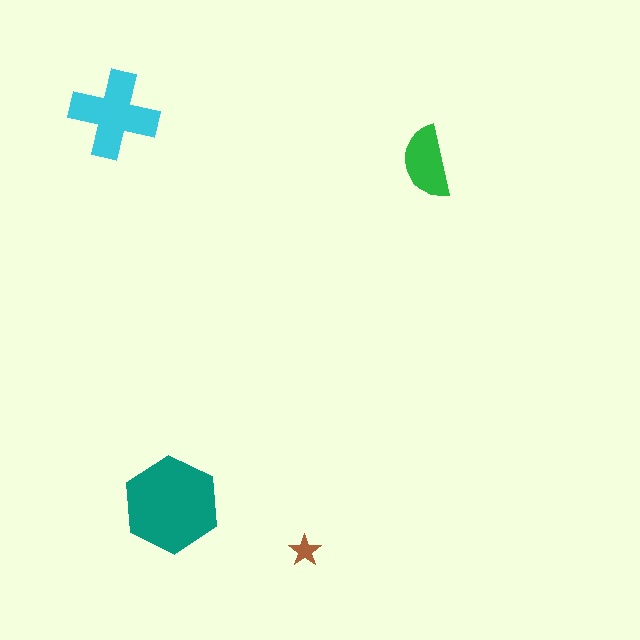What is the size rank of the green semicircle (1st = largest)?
3rd.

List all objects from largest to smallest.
The teal hexagon, the cyan cross, the green semicircle, the brown star.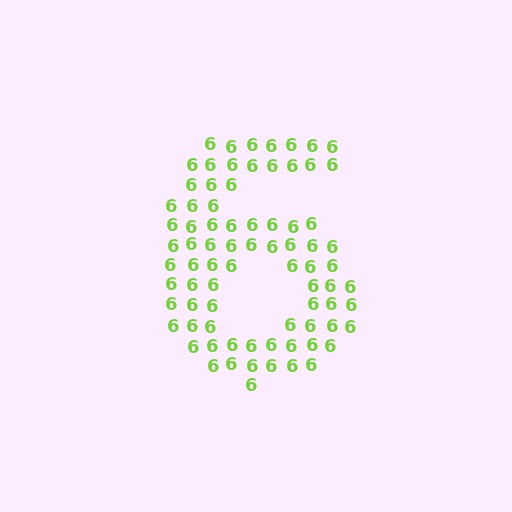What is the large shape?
The large shape is the digit 6.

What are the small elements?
The small elements are digit 6's.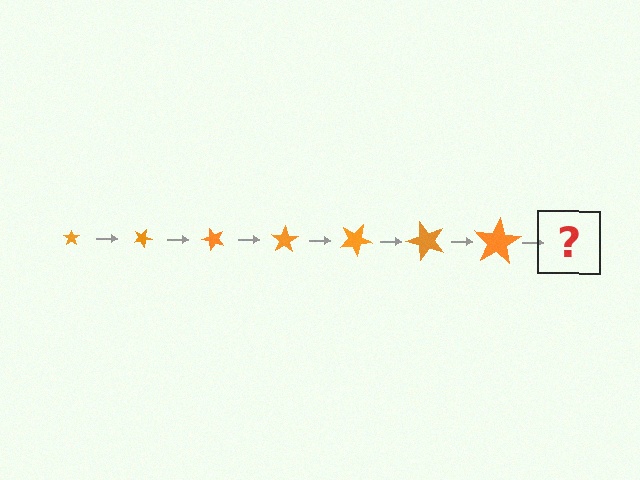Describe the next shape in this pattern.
It should be a star, larger than the previous one and rotated 175 degrees from the start.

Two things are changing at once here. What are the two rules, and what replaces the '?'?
The two rules are that the star grows larger each step and it rotates 25 degrees each step. The '?' should be a star, larger than the previous one and rotated 175 degrees from the start.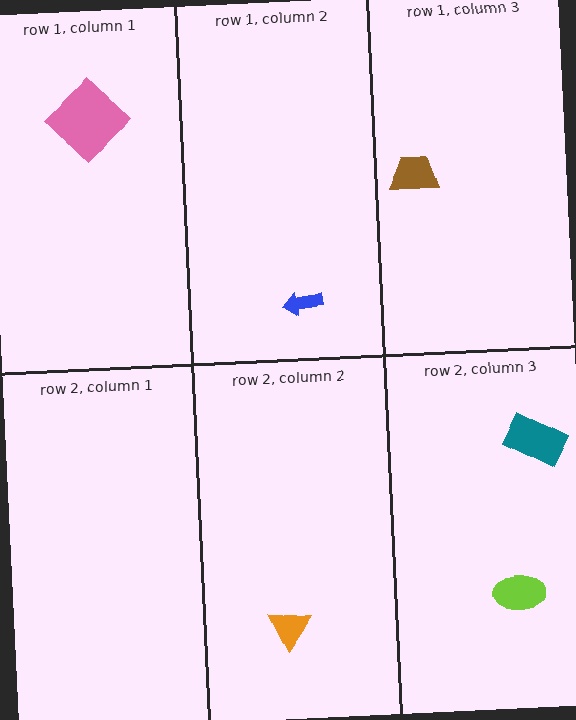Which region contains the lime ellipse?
The row 2, column 3 region.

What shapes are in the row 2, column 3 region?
The lime ellipse, the teal rectangle.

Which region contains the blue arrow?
The row 1, column 2 region.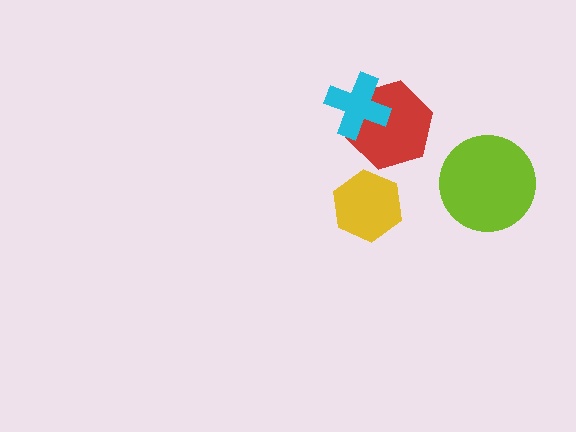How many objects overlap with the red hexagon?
1 object overlaps with the red hexagon.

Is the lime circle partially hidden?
No, no other shape covers it.